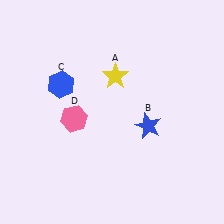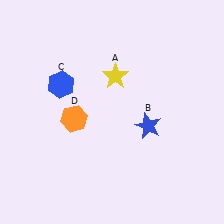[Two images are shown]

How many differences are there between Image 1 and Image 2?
There is 1 difference between the two images.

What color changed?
The hexagon (D) changed from pink in Image 1 to orange in Image 2.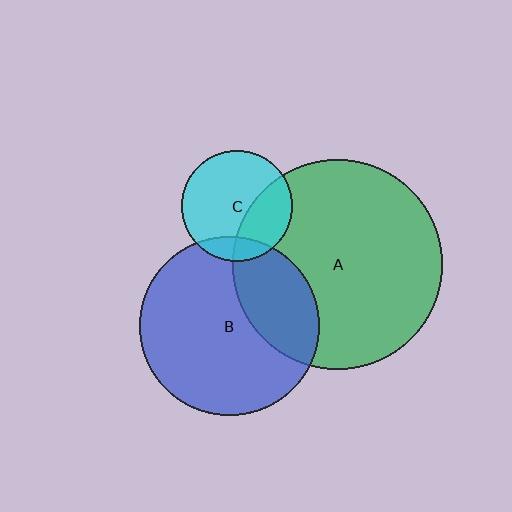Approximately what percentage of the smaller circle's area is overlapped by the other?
Approximately 30%.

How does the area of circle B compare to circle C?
Approximately 2.6 times.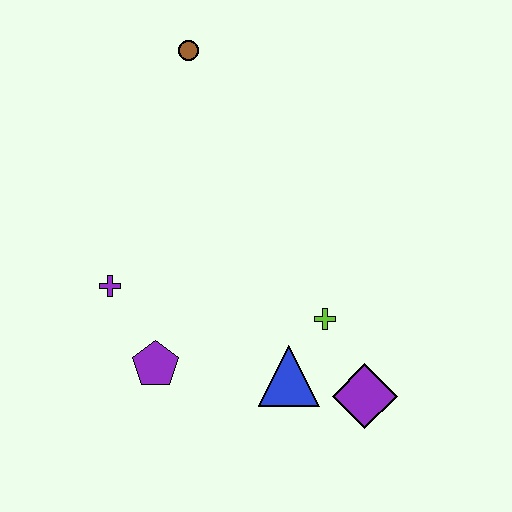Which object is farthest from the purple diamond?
The brown circle is farthest from the purple diamond.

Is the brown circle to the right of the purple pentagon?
Yes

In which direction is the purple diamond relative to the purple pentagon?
The purple diamond is to the right of the purple pentagon.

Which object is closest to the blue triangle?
The lime cross is closest to the blue triangle.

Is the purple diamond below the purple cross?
Yes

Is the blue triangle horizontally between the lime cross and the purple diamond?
No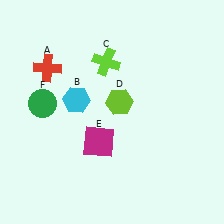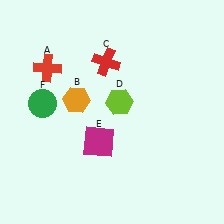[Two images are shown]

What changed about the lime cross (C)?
In Image 1, C is lime. In Image 2, it changed to red.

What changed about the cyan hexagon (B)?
In Image 1, B is cyan. In Image 2, it changed to orange.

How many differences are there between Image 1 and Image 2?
There are 2 differences between the two images.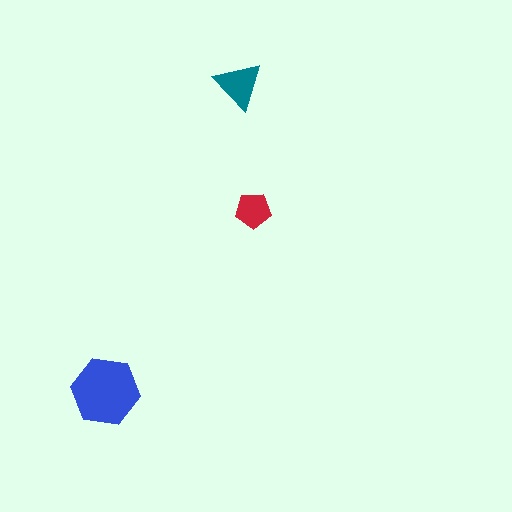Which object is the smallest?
The red pentagon.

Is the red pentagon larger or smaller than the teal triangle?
Smaller.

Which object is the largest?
The blue hexagon.